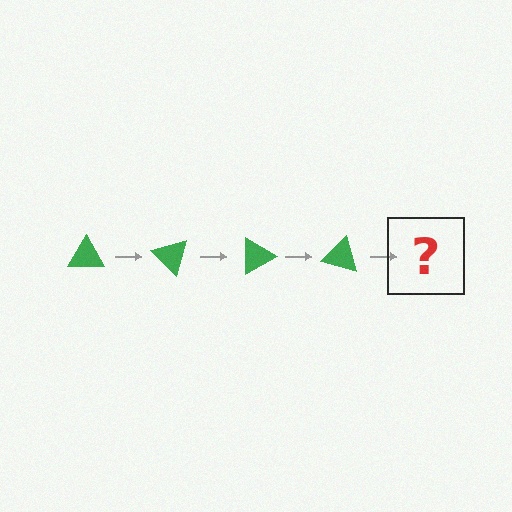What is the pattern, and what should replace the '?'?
The pattern is that the triangle rotates 45 degrees each step. The '?' should be a green triangle rotated 180 degrees.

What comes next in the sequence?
The next element should be a green triangle rotated 180 degrees.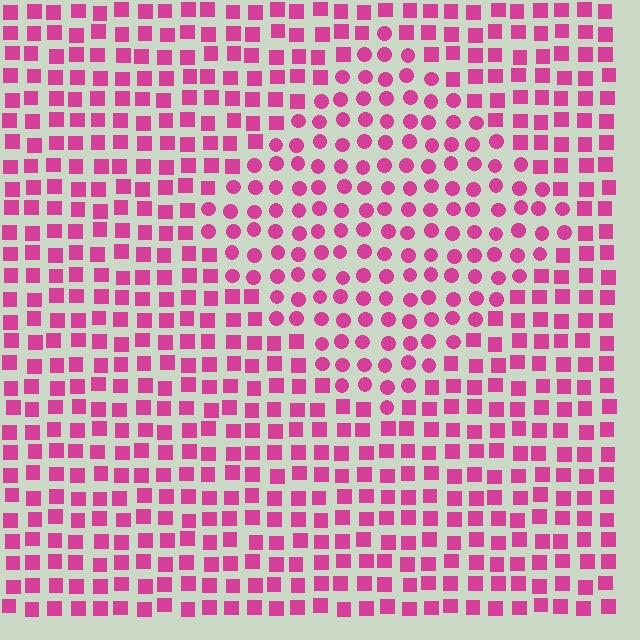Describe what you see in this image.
The image is filled with small magenta elements arranged in a uniform grid. A diamond-shaped region contains circles, while the surrounding area contains squares. The boundary is defined purely by the change in element shape.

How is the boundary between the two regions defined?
The boundary is defined by a change in element shape: circles inside vs. squares outside. All elements share the same color and spacing.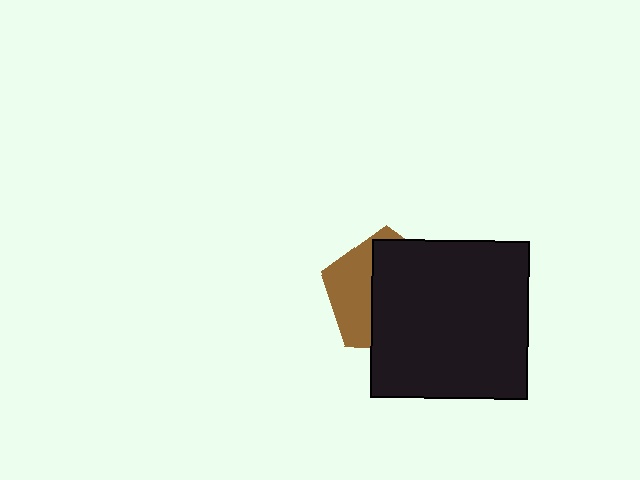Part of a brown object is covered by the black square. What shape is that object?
It is a pentagon.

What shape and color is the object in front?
The object in front is a black square.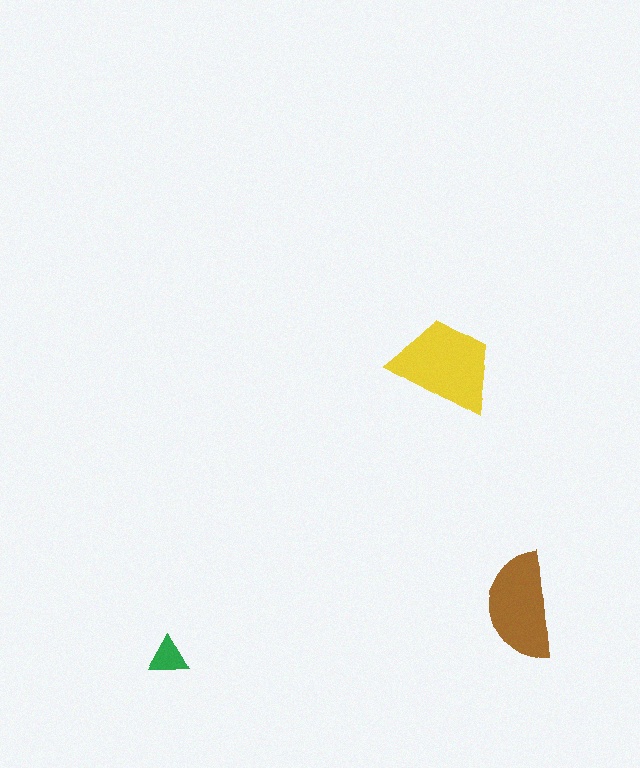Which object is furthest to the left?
The green triangle is leftmost.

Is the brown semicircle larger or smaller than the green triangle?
Larger.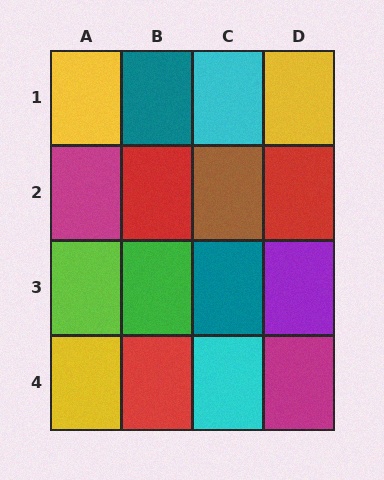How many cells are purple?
1 cell is purple.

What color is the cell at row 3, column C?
Teal.